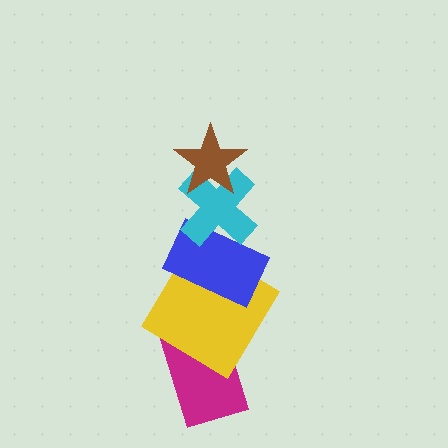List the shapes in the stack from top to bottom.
From top to bottom: the brown star, the cyan cross, the blue rectangle, the yellow diamond, the magenta rectangle.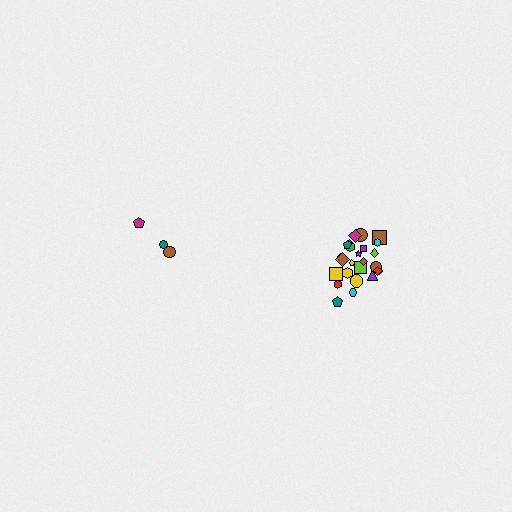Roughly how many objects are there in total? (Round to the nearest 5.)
Roughly 30 objects in total.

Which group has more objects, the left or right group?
The right group.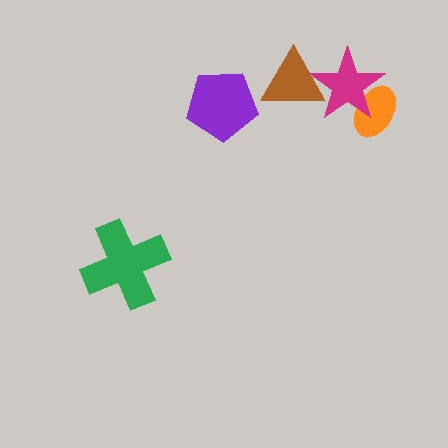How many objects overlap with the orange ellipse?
1 object overlaps with the orange ellipse.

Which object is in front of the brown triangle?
The magenta star is in front of the brown triangle.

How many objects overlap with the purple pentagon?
0 objects overlap with the purple pentagon.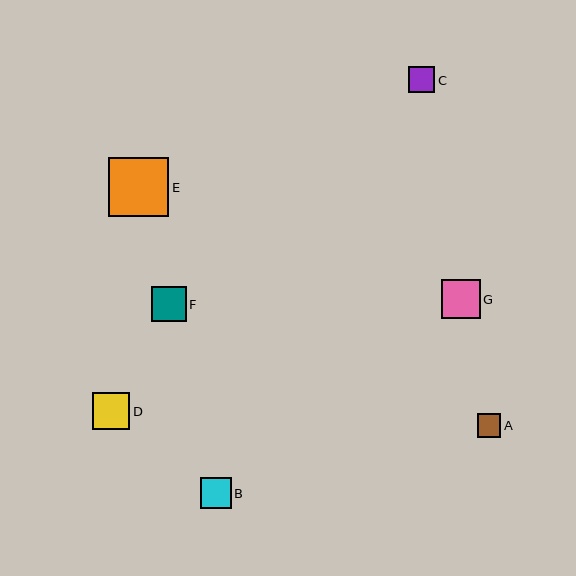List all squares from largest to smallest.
From largest to smallest: E, G, D, F, B, C, A.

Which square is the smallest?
Square A is the smallest with a size of approximately 23 pixels.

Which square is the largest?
Square E is the largest with a size of approximately 60 pixels.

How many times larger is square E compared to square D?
Square E is approximately 1.6 times the size of square D.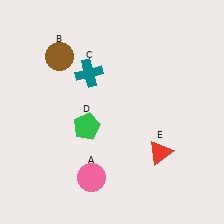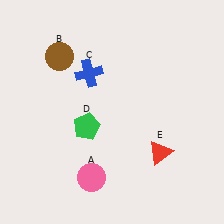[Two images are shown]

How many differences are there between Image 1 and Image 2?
There is 1 difference between the two images.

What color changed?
The cross (C) changed from teal in Image 1 to blue in Image 2.